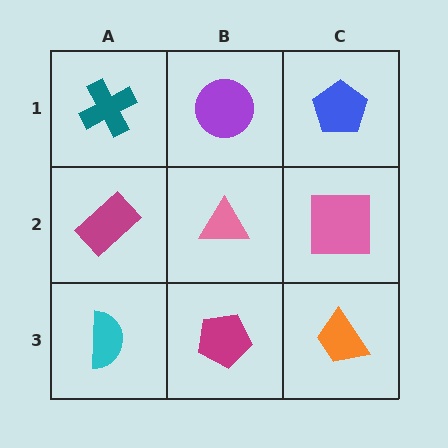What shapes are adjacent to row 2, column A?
A teal cross (row 1, column A), a cyan semicircle (row 3, column A), a pink triangle (row 2, column B).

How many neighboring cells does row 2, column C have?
3.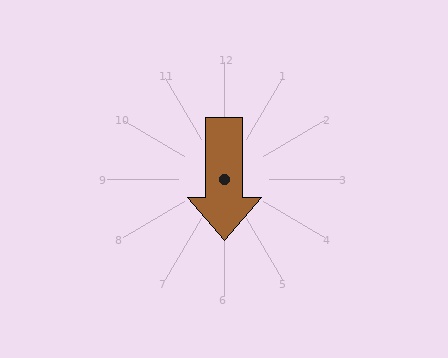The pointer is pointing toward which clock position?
Roughly 6 o'clock.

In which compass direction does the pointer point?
South.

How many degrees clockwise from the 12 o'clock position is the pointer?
Approximately 180 degrees.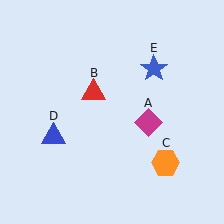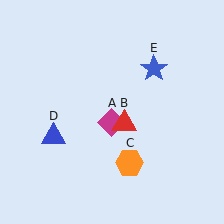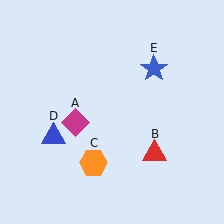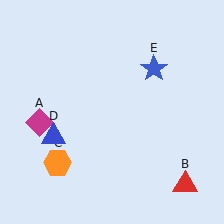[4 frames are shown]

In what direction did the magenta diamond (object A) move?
The magenta diamond (object A) moved left.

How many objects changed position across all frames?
3 objects changed position: magenta diamond (object A), red triangle (object B), orange hexagon (object C).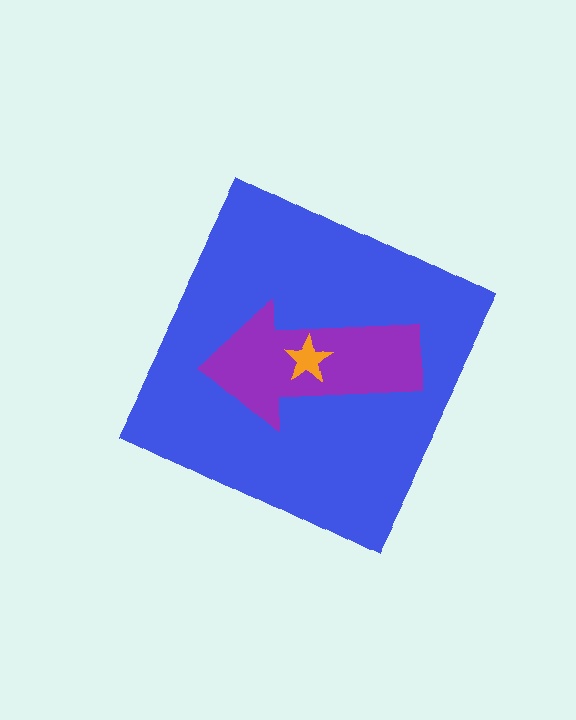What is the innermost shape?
The orange star.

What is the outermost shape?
The blue diamond.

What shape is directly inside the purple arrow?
The orange star.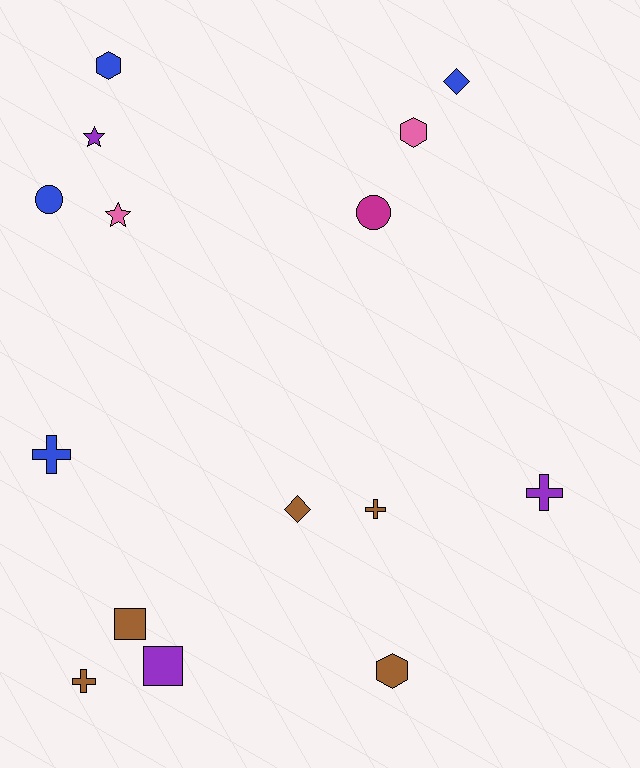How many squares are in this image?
There are 2 squares.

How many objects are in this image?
There are 15 objects.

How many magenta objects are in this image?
There is 1 magenta object.